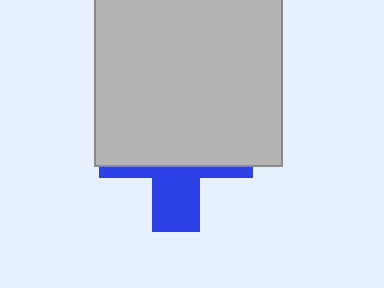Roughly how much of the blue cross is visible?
A small part of it is visible (roughly 34%).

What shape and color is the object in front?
The object in front is a light gray square.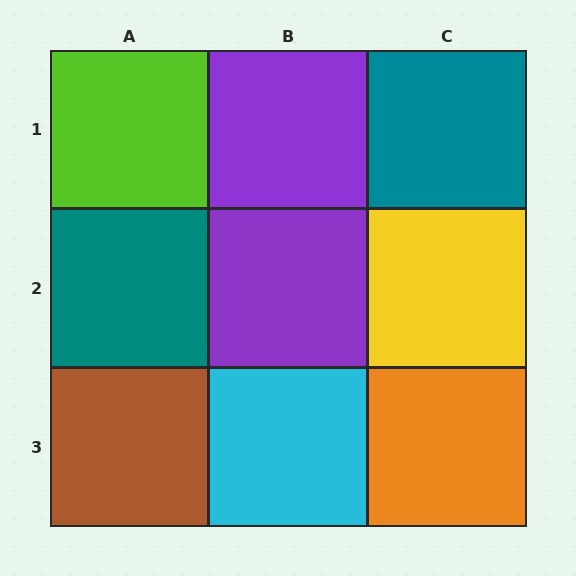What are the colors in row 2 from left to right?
Teal, purple, yellow.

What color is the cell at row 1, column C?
Teal.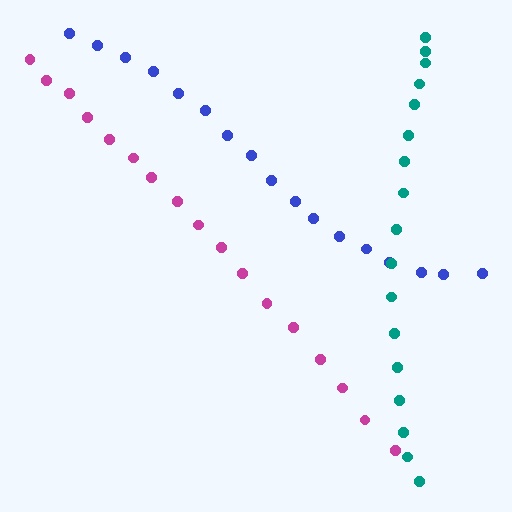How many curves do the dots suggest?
There are 3 distinct paths.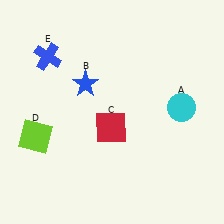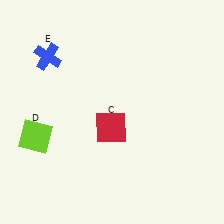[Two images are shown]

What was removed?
The blue star (B), the cyan circle (A) were removed in Image 2.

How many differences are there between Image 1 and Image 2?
There are 2 differences between the two images.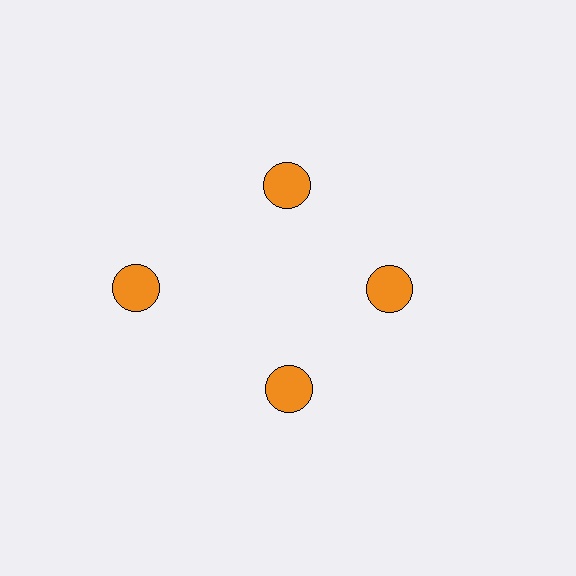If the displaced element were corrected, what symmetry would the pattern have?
It would have 4-fold rotational symmetry — the pattern would map onto itself every 90 degrees.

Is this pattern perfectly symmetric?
No. The 4 orange circles are arranged in a ring, but one element near the 9 o'clock position is pushed outward from the center, breaking the 4-fold rotational symmetry.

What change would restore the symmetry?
The symmetry would be restored by moving it inward, back onto the ring so that all 4 circles sit at equal angles and equal distance from the center.